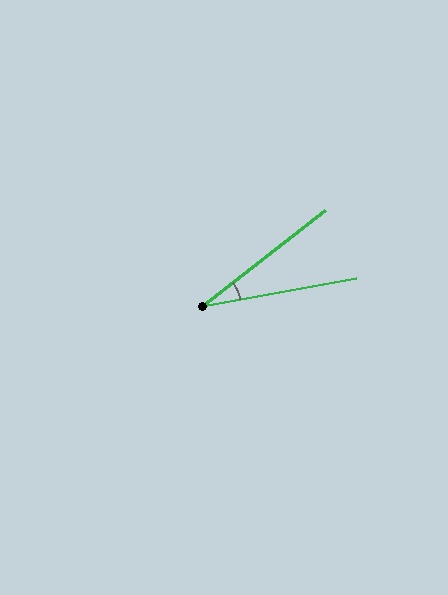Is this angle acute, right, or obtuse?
It is acute.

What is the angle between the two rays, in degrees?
Approximately 27 degrees.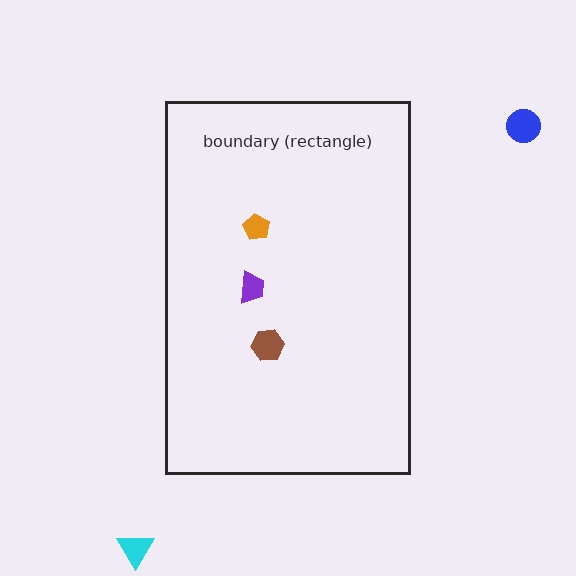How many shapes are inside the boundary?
3 inside, 2 outside.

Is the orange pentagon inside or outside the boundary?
Inside.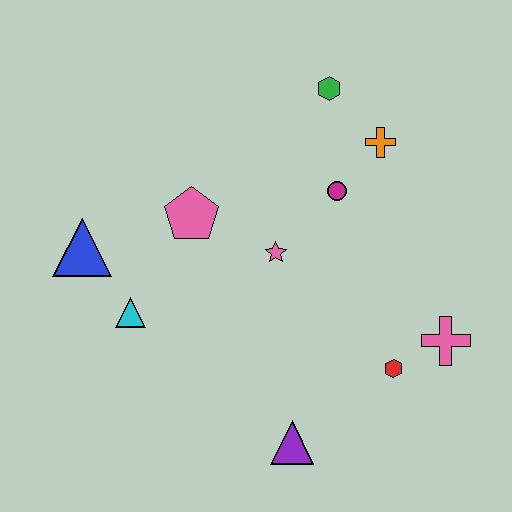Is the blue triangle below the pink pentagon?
Yes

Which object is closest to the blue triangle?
The cyan triangle is closest to the blue triangle.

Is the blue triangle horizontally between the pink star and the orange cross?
No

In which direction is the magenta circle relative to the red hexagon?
The magenta circle is above the red hexagon.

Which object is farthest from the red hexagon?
The blue triangle is farthest from the red hexagon.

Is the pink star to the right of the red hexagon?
No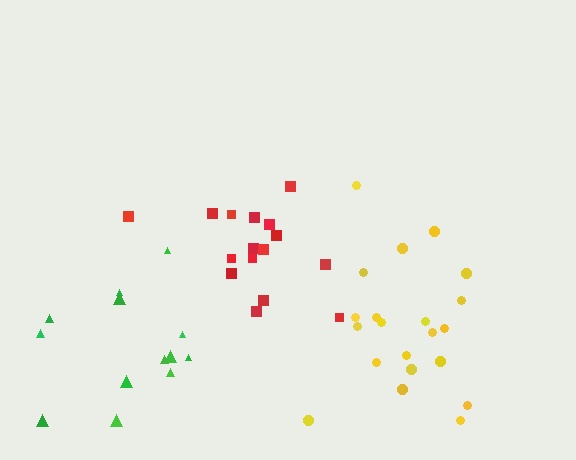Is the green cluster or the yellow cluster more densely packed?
Yellow.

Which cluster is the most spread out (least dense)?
Green.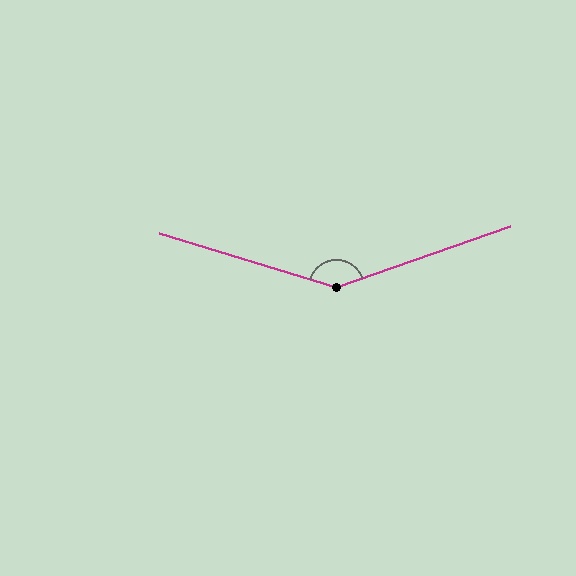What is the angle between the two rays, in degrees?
Approximately 144 degrees.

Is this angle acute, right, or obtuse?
It is obtuse.